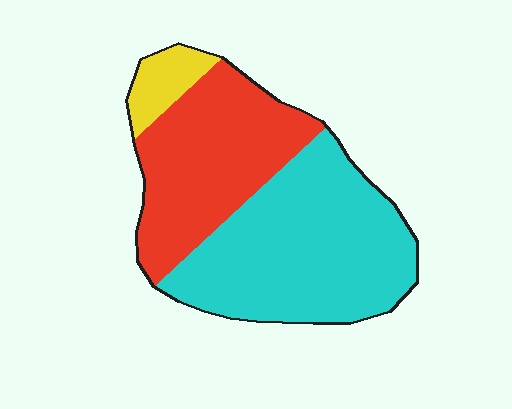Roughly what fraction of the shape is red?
Red takes up between a third and a half of the shape.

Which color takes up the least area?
Yellow, at roughly 10%.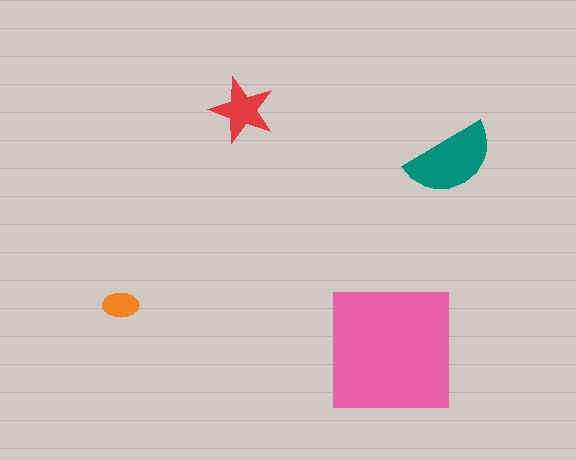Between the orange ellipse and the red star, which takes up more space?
The red star.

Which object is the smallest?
The orange ellipse.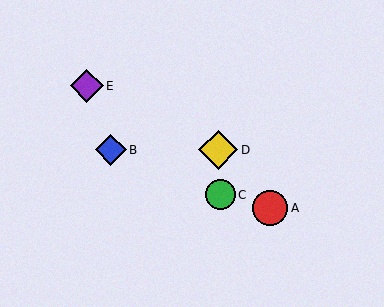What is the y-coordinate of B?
Object B is at y≈150.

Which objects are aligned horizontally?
Objects B, D are aligned horizontally.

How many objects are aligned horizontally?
2 objects (B, D) are aligned horizontally.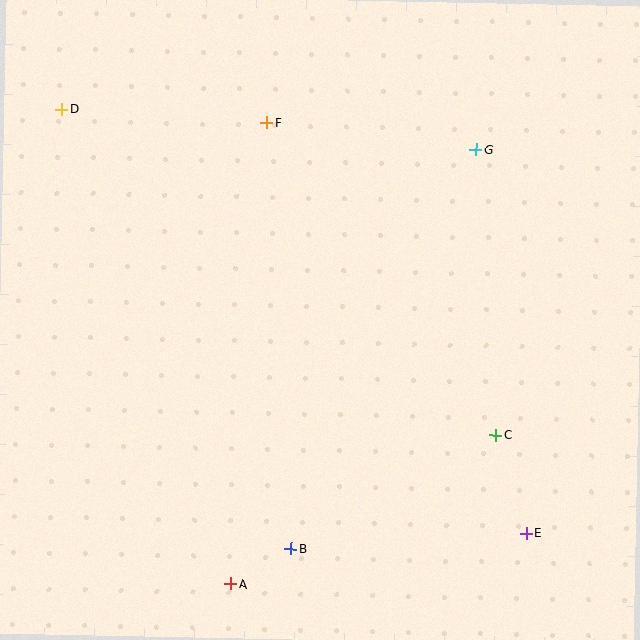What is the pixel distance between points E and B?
The distance between E and B is 235 pixels.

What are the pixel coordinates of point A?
Point A is at (231, 584).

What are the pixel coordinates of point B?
Point B is at (291, 549).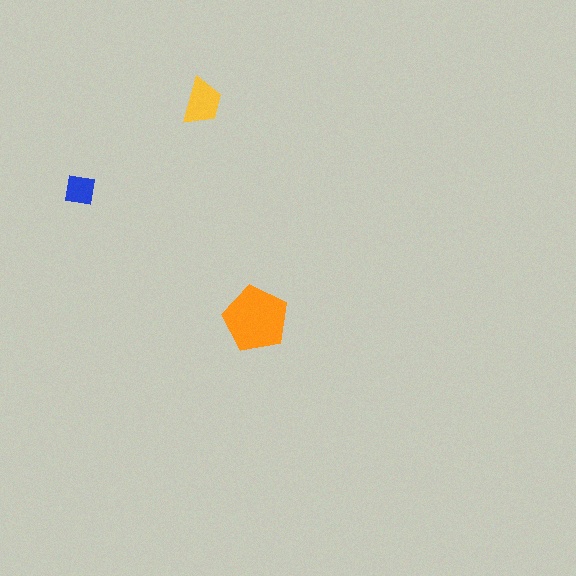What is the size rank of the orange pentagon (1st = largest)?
1st.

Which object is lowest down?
The orange pentagon is bottommost.